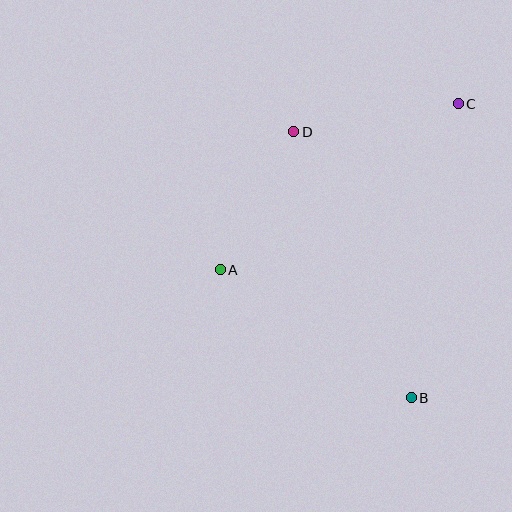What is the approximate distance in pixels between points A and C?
The distance between A and C is approximately 290 pixels.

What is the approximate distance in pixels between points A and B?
The distance between A and B is approximately 230 pixels.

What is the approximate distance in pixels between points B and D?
The distance between B and D is approximately 291 pixels.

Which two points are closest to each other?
Points A and D are closest to each other.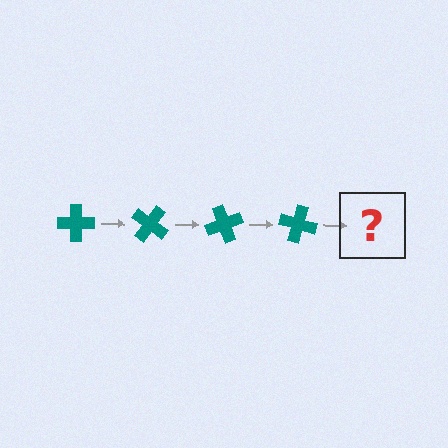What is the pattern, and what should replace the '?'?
The pattern is that the cross rotates 35 degrees each step. The '?' should be a teal cross rotated 140 degrees.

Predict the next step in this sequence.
The next step is a teal cross rotated 140 degrees.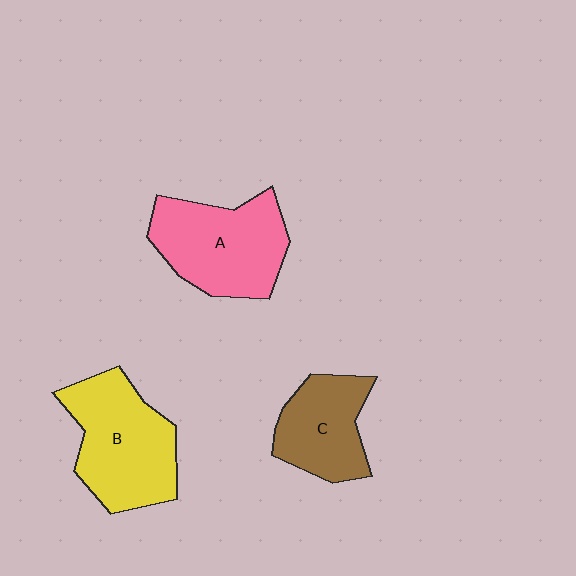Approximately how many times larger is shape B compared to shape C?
Approximately 1.4 times.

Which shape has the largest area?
Shape B (yellow).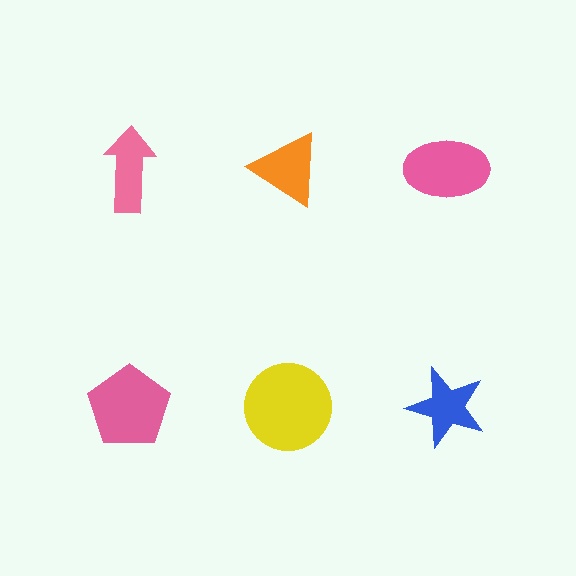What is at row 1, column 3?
A pink ellipse.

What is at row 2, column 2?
A yellow circle.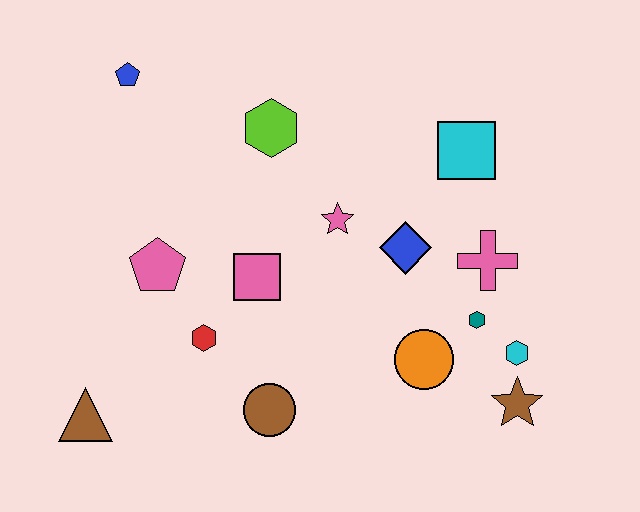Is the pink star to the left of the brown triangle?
No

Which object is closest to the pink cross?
The teal hexagon is closest to the pink cross.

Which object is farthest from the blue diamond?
The brown triangle is farthest from the blue diamond.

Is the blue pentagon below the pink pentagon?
No